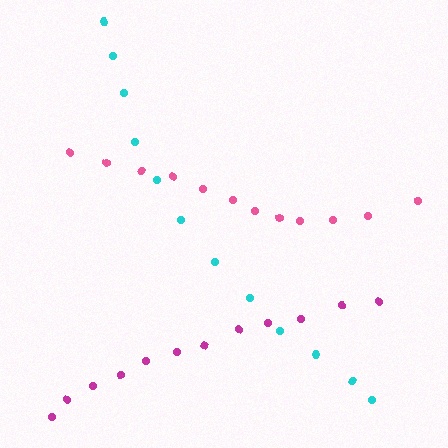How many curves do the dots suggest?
There are 3 distinct paths.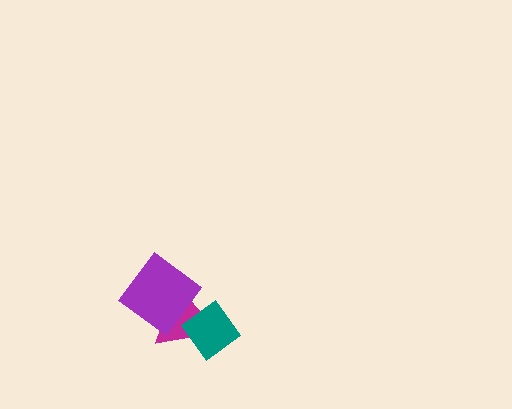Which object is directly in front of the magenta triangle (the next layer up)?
The teal diamond is directly in front of the magenta triangle.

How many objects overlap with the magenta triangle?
2 objects overlap with the magenta triangle.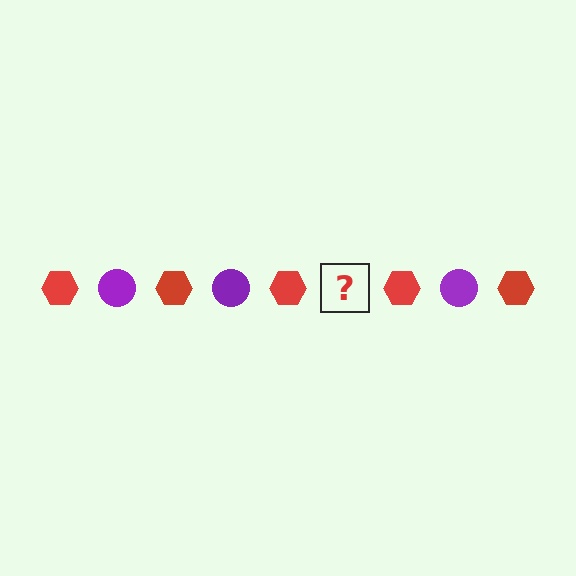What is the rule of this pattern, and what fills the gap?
The rule is that the pattern alternates between red hexagon and purple circle. The gap should be filled with a purple circle.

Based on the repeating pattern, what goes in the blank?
The blank should be a purple circle.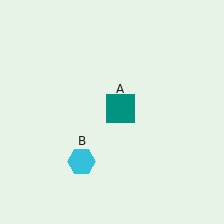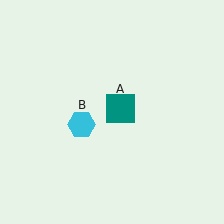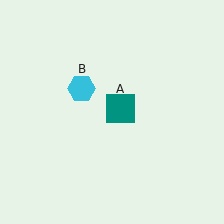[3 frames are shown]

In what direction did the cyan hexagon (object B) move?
The cyan hexagon (object B) moved up.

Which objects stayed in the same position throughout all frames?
Teal square (object A) remained stationary.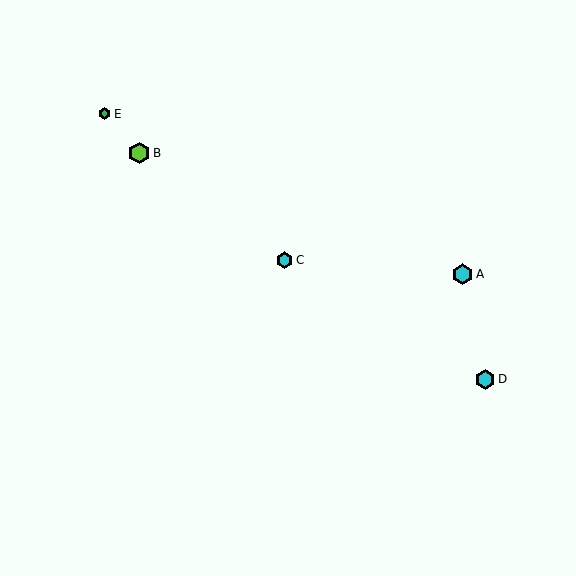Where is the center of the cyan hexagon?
The center of the cyan hexagon is at (463, 274).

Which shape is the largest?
The lime hexagon (labeled B) is the largest.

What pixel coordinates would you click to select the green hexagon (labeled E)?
Click at (105, 114) to select the green hexagon E.